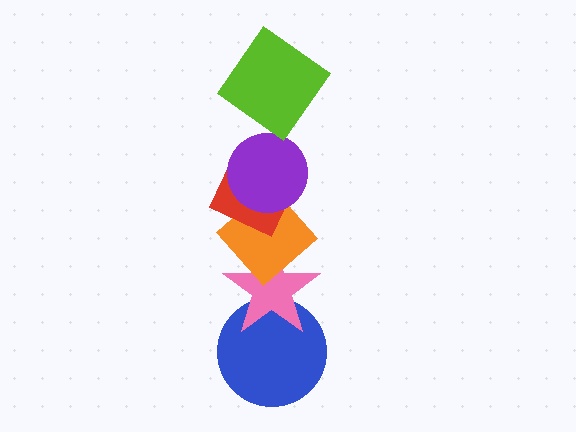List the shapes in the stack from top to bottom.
From top to bottom: the lime diamond, the purple circle, the red diamond, the orange diamond, the pink star, the blue circle.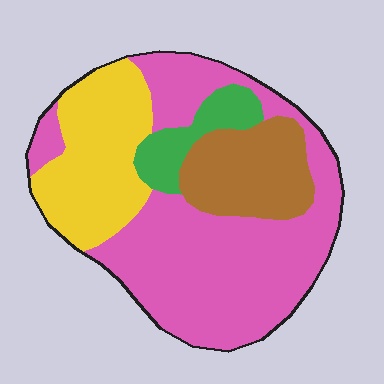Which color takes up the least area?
Green, at roughly 10%.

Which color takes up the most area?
Pink, at roughly 50%.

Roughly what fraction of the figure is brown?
Brown covers 16% of the figure.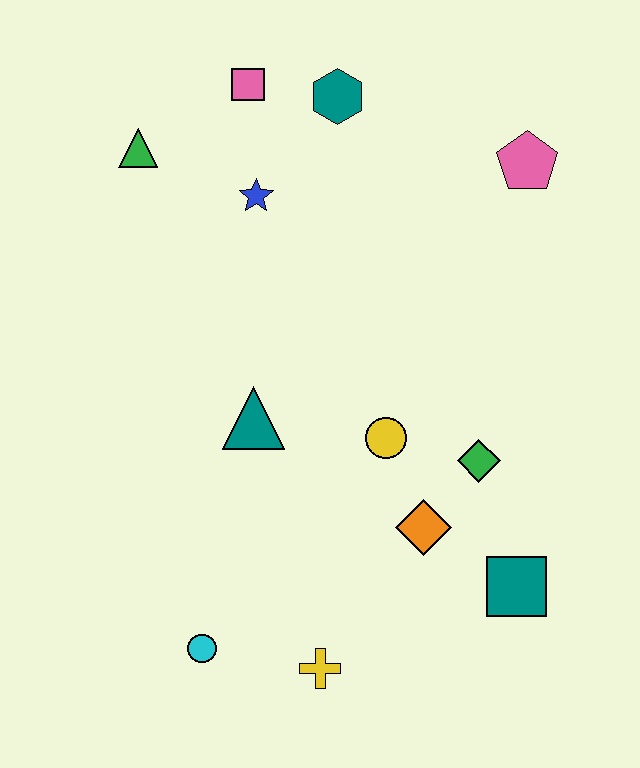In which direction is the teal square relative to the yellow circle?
The teal square is below the yellow circle.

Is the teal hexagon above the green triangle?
Yes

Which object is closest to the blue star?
The pink square is closest to the blue star.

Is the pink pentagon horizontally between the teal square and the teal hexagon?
No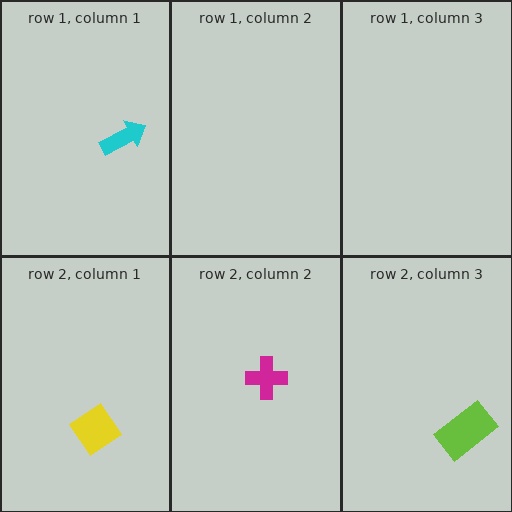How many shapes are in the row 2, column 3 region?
1.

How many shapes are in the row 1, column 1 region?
1.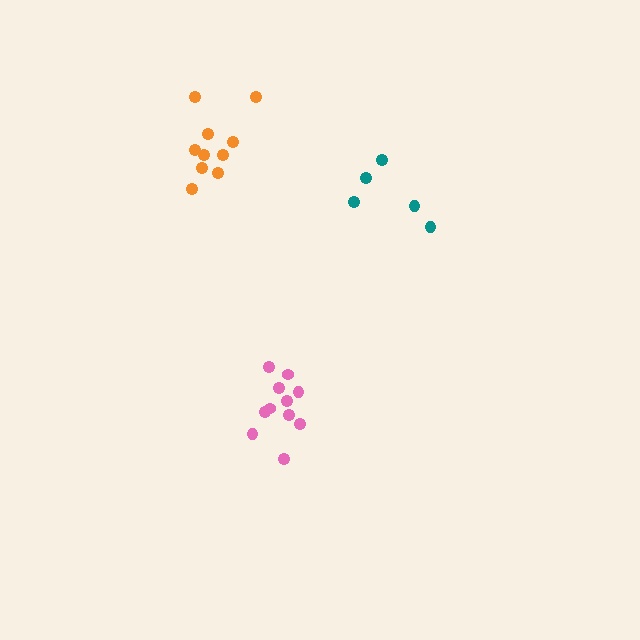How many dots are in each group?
Group 1: 5 dots, Group 2: 11 dots, Group 3: 10 dots (26 total).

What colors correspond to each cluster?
The clusters are colored: teal, pink, orange.